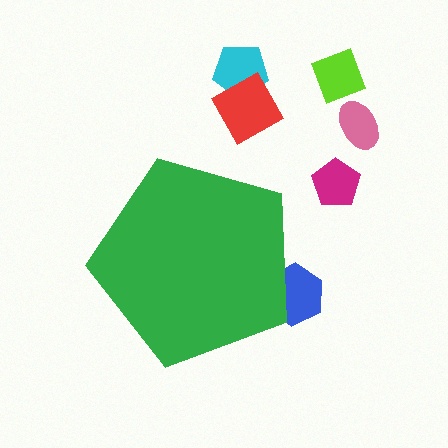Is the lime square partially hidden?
No, the lime square is fully visible.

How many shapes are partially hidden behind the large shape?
1 shape is partially hidden.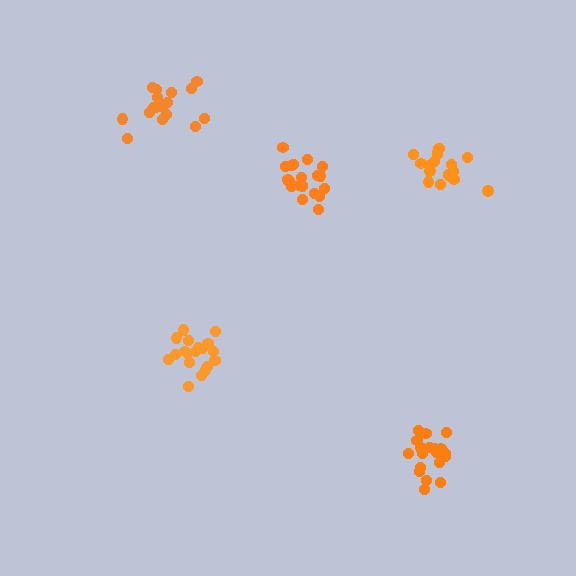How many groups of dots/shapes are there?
There are 5 groups.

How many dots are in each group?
Group 1: 21 dots, Group 2: 19 dots, Group 3: 19 dots, Group 4: 20 dots, Group 5: 17 dots (96 total).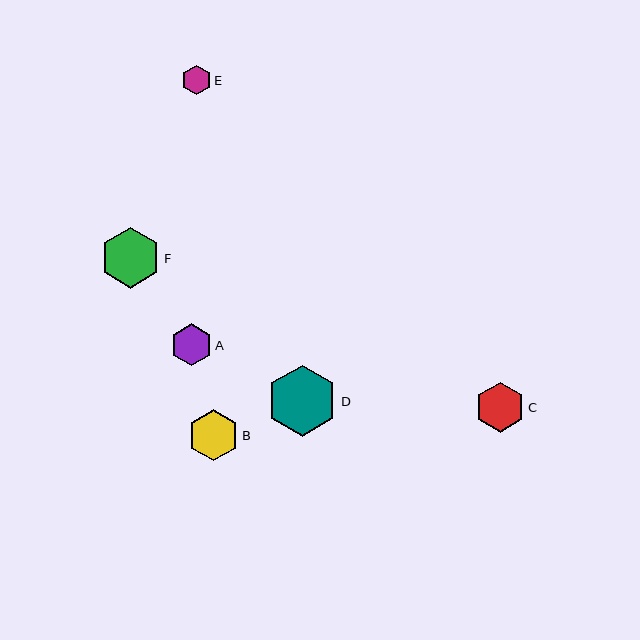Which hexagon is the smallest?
Hexagon E is the smallest with a size of approximately 30 pixels.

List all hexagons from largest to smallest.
From largest to smallest: D, F, B, C, A, E.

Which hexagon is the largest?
Hexagon D is the largest with a size of approximately 71 pixels.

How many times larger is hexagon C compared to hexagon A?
Hexagon C is approximately 1.2 times the size of hexagon A.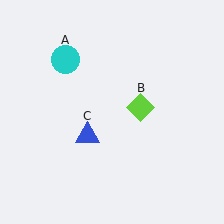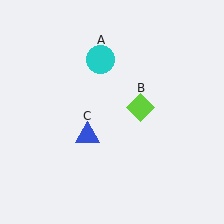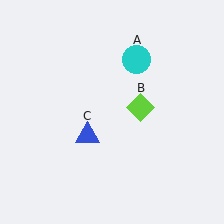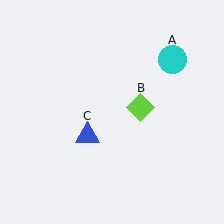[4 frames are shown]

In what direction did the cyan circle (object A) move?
The cyan circle (object A) moved right.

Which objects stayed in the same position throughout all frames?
Lime diamond (object B) and blue triangle (object C) remained stationary.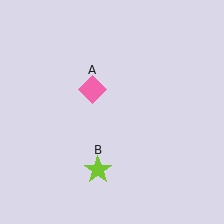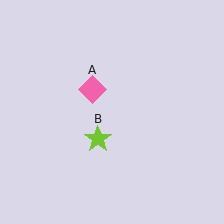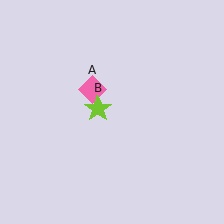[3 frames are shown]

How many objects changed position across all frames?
1 object changed position: lime star (object B).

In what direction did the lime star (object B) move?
The lime star (object B) moved up.